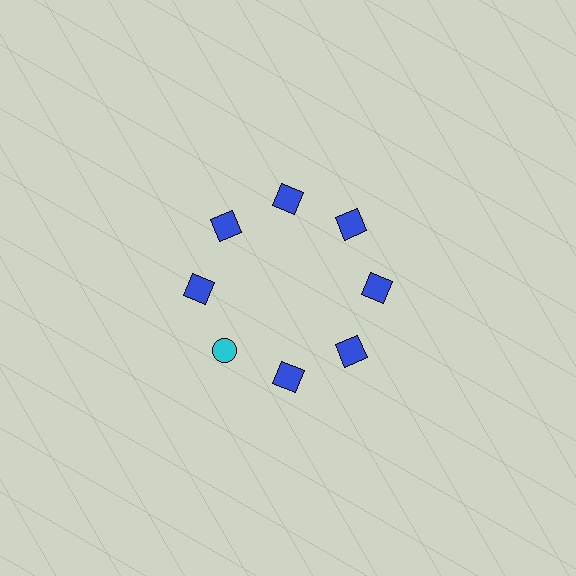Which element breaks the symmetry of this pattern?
The cyan circle at roughly the 8 o'clock position breaks the symmetry. All other shapes are blue squares.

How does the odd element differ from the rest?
It differs in both color (cyan instead of blue) and shape (circle instead of square).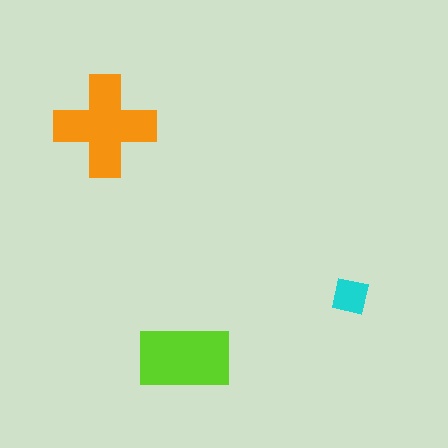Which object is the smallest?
The cyan square.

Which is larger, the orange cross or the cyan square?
The orange cross.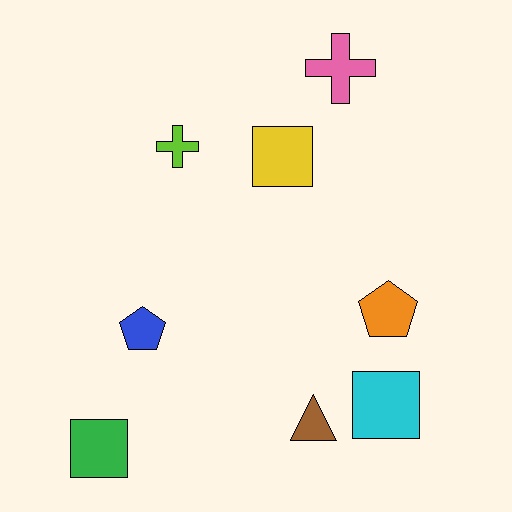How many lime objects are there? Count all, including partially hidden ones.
There is 1 lime object.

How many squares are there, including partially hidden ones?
There are 3 squares.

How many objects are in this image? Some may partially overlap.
There are 8 objects.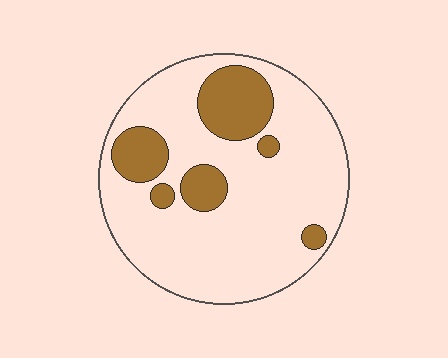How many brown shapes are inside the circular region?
6.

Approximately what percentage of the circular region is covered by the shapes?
Approximately 20%.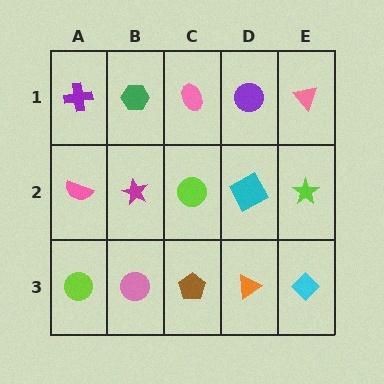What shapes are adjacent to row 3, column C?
A lime circle (row 2, column C), a pink circle (row 3, column B), an orange triangle (row 3, column D).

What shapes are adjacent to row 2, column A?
A purple cross (row 1, column A), a lime circle (row 3, column A), a magenta star (row 2, column B).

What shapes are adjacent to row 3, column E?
A lime star (row 2, column E), an orange triangle (row 3, column D).